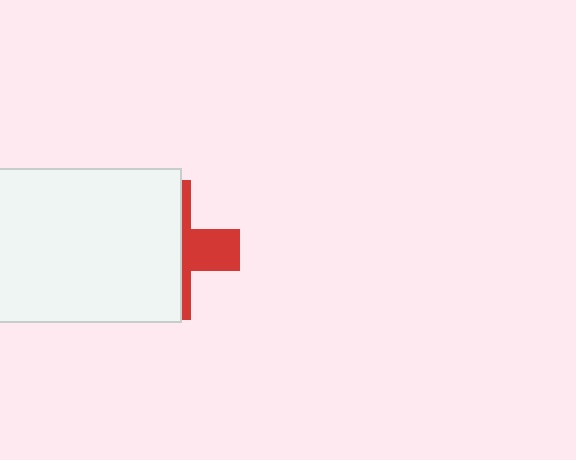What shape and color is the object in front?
The object in front is a white rectangle.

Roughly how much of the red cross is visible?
A small part of it is visible (roughly 34%).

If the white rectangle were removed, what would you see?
You would see the complete red cross.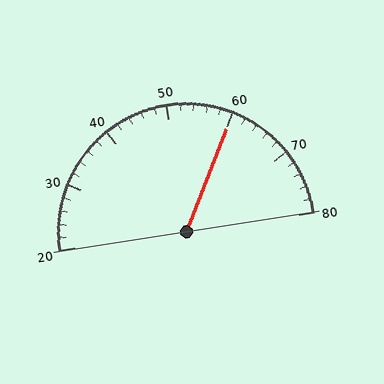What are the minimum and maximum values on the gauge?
The gauge ranges from 20 to 80.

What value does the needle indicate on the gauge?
The needle indicates approximately 60.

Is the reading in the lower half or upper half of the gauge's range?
The reading is in the upper half of the range (20 to 80).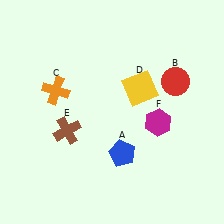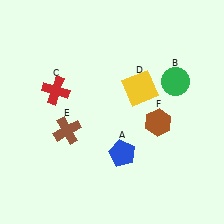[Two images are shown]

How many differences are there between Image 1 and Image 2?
There are 3 differences between the two images.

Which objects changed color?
B changed from red to green. C changed from orange to red. F changed from magenta to brown.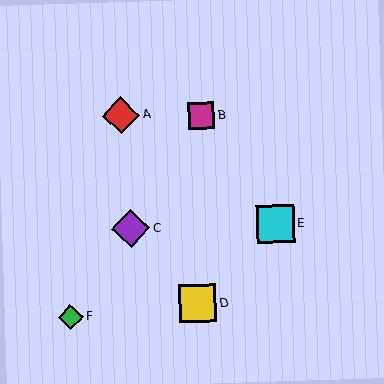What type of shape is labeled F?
Shape F is a green diamond.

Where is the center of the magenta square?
The center of the magenta square is at (201, 116).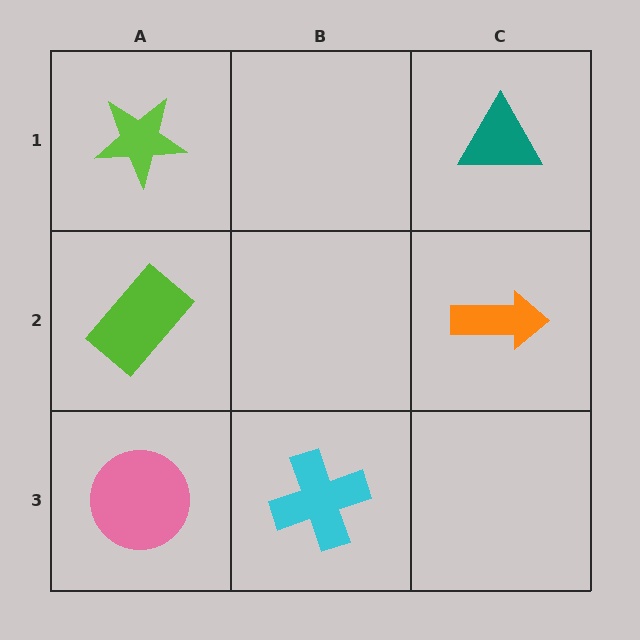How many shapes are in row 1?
2 shapes.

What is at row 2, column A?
A lime rectangle.